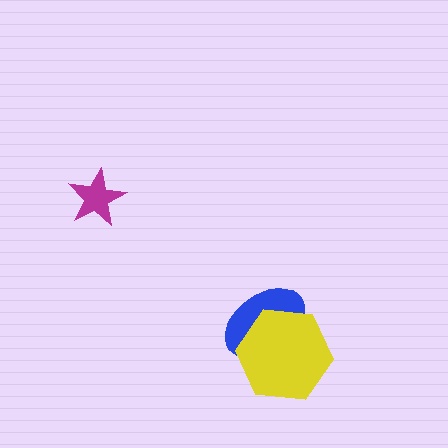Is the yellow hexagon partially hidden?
No, no other shape covers it.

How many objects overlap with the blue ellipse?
1 object overlaps with the blue ellipse.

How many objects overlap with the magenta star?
0 objects overlap with the magenta star.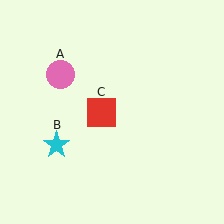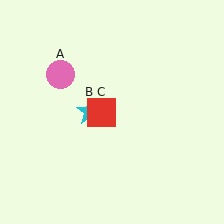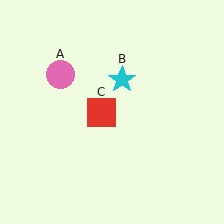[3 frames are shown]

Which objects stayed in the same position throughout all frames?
Pink circle (object A) and red square (object C) remained stationary.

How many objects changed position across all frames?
1 object changed position: cyan star (object B).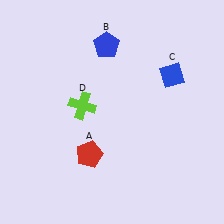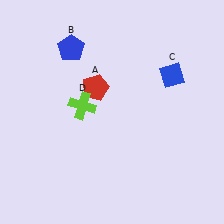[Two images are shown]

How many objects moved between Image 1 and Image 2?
2 objects moved between the two images.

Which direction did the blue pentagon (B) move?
The blue pentagon (B) moved left.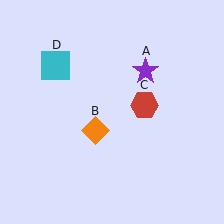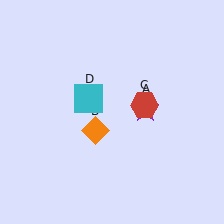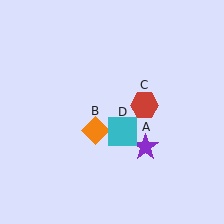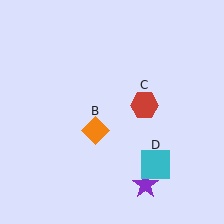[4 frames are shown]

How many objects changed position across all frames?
2 objects changed position: purple star (object A), cyan square (object D).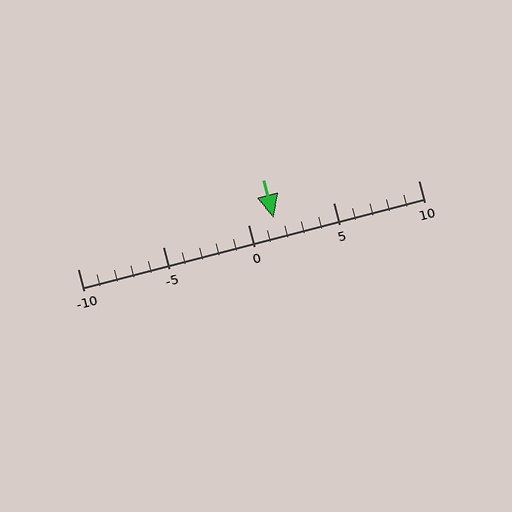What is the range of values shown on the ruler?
The ruler shows values from -10 to 10.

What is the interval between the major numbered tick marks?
The major tick marks are spaced 5 units apart.